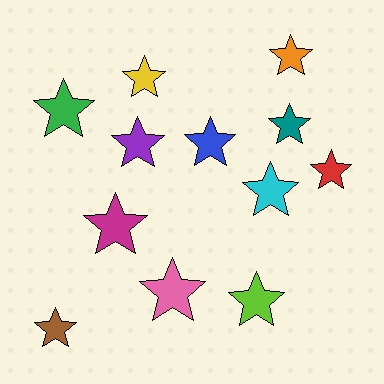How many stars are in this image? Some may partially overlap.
There are 12 stars.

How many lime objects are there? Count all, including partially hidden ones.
There is 1 lime object.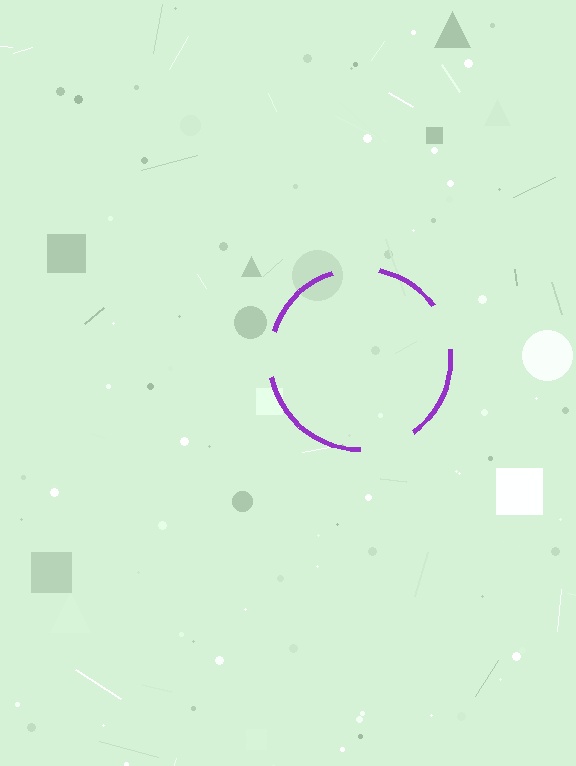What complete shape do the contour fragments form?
The contour fragments form a circle.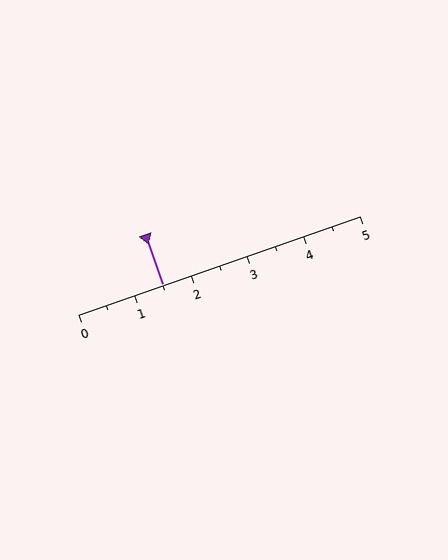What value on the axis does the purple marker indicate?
The marker indicates approximately 1.5.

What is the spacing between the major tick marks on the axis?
The major ticks are spaced 1 apart.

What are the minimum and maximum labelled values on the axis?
The axis runs from 0 to 5.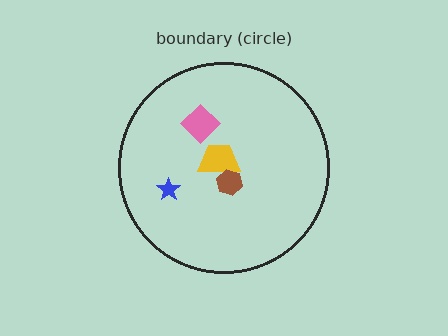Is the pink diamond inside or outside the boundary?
Inside.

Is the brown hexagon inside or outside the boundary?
Inside.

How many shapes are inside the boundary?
4 inside, 0 outside.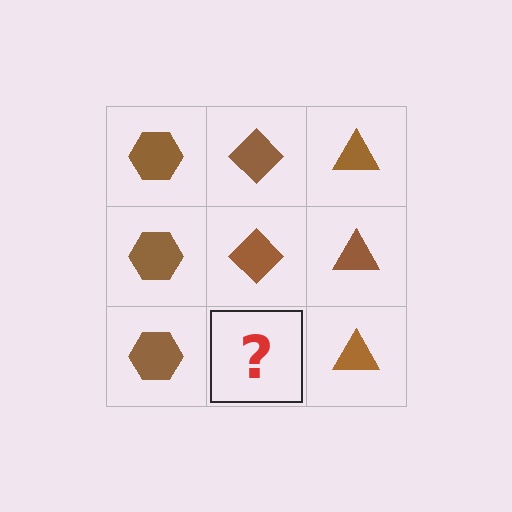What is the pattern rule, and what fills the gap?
The rule is that each column has a consistent shape. The gap should be filled with a brown diamond.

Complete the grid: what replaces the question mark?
The question mark should be replaced with a brown diamond.